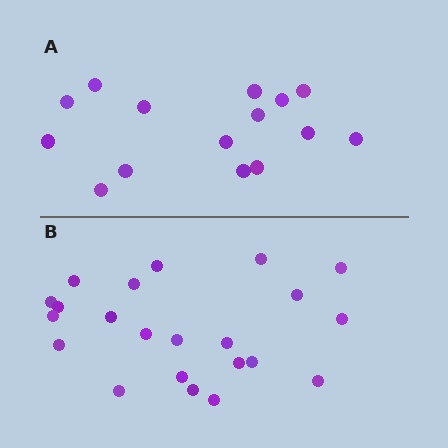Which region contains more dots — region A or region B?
Region B (the bottom region) has more dots.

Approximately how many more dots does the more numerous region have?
Region B has roughly 8 or so more dots than region A.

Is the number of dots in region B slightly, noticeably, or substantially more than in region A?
Region B has substantially more. The ratio is roughly 1.5 to 1.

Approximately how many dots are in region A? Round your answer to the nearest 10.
About 20 dots. (The exact count is 15, which rounds to 20.)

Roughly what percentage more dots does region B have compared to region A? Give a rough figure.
About 45% more.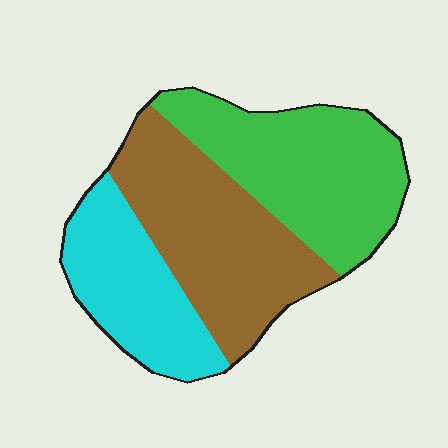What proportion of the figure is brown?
Brown takes up about three eighths (3/8) of the figure.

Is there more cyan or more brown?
Brown.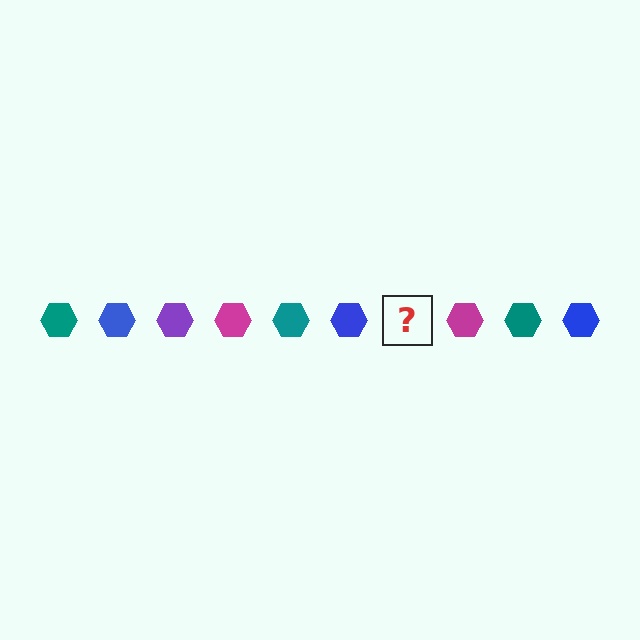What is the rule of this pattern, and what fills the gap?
The rule is that the pattern cycles through teal, blue, purple, magenta hexagons. The gap should be filled with a purple hexagon.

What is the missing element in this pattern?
The missing element is a purple hexagon.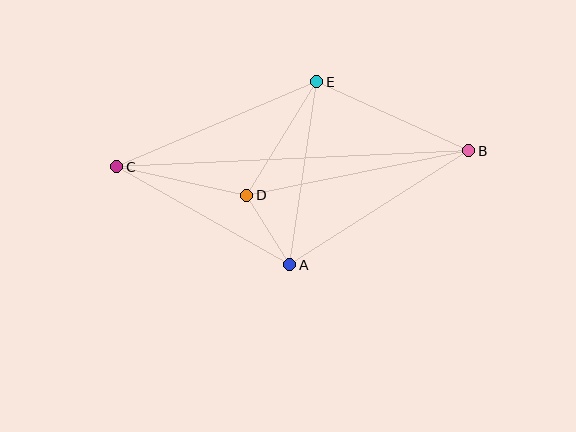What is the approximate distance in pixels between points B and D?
The distance between B and D is approximately 226 pixels.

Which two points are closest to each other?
Points A and D are closest to each other.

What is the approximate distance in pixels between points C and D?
The distance between C and D is approximately 133 pixels.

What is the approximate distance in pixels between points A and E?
The distance between A and E is approximately 185 pixels.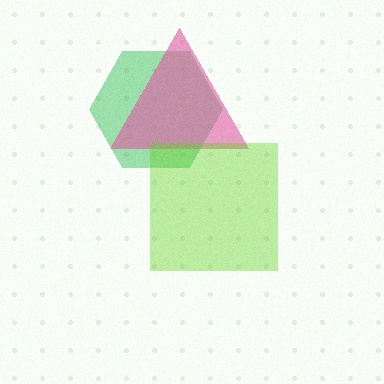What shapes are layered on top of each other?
The layered shapes are: a green hexagon, a pink triangle, a lime square.